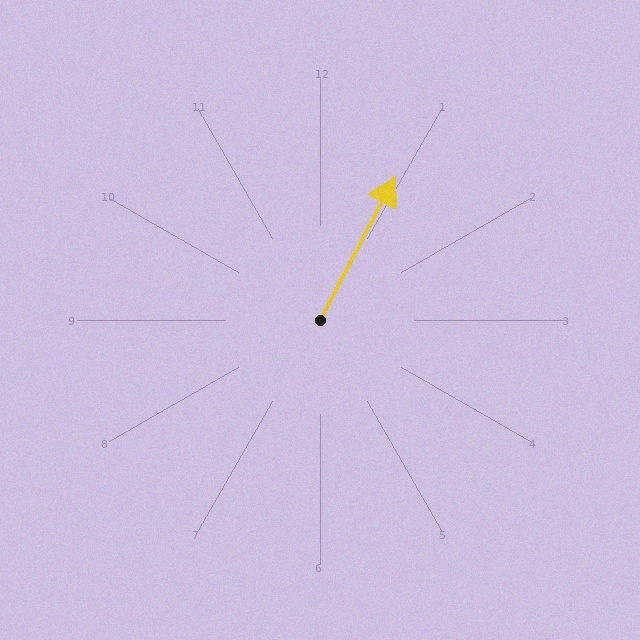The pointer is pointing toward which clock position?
Roughly 1 o'clock.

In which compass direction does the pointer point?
Northeast.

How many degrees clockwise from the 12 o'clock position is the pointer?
Approximately 28 degrees.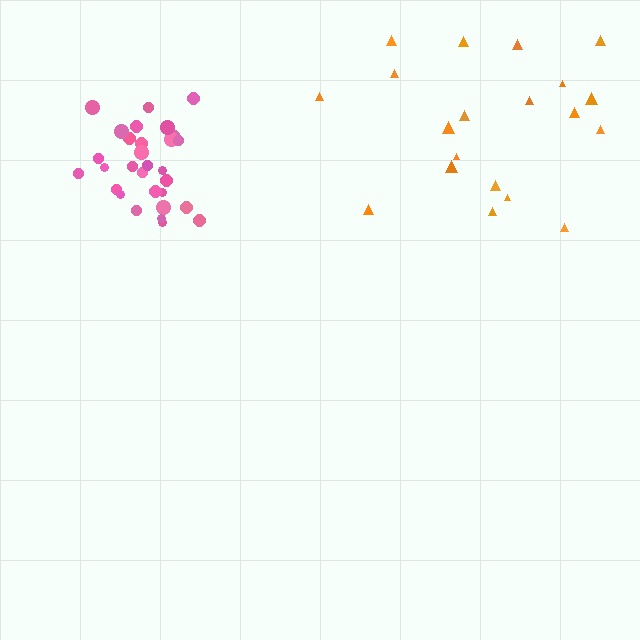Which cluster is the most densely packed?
Pink.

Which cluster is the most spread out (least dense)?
Orange.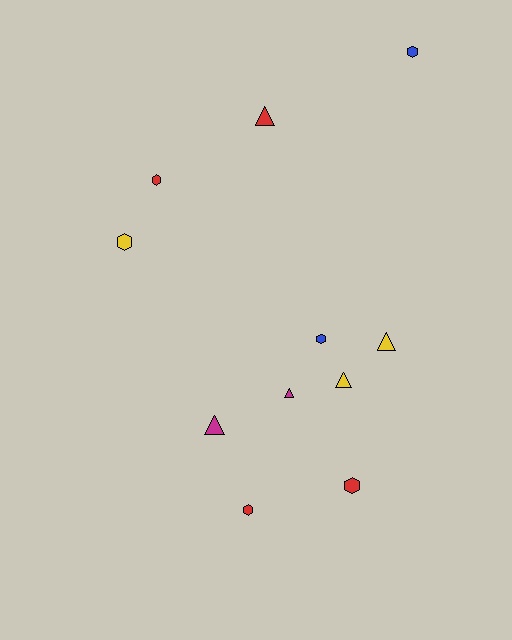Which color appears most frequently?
Red, with 4 objects.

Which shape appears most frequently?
Hexagon, with 6 objects.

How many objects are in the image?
There are 11 objects.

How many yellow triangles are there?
There are 2 yellow triangles.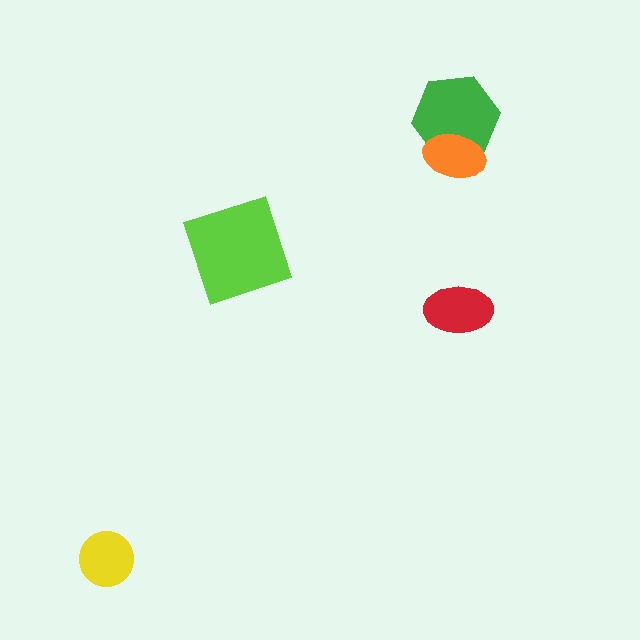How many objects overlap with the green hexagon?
1 object overlaps with the green hexagon.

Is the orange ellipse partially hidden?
No, no other shape covers it.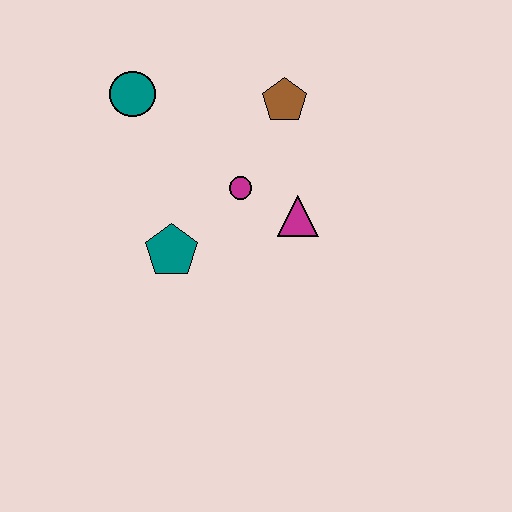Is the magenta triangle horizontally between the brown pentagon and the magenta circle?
No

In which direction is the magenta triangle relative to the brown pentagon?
The magenta triangle is below the brown pentagon.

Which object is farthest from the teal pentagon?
The brown pentagon is farthest from the teal pentagon.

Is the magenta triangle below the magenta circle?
Yes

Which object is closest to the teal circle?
The magenta circle is closest to the teal circle.